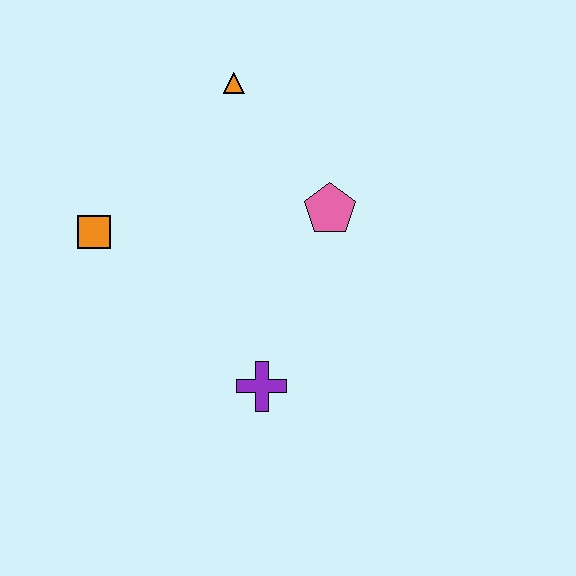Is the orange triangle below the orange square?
No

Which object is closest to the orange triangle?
The pink pentagon is closest to the orange triangle.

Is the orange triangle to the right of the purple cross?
No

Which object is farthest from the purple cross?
The orange triangle is farthest from the purple cross.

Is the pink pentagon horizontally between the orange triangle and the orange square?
No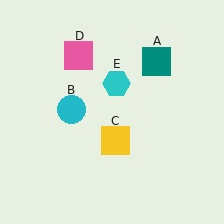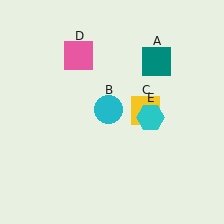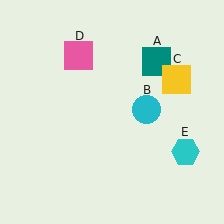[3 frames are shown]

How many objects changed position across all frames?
3 objects changed position: cyan circle (object B), yellow square (object C), cyan hexagon (object E).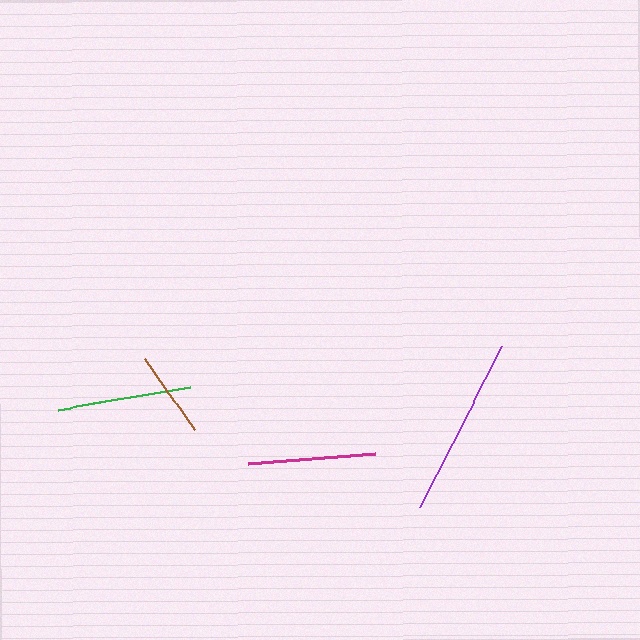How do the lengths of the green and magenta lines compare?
The green and magenta lines are approximately the same length.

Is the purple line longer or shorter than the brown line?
The purple line is longer than the brown line.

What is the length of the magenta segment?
The magenta segment is approximately 127 pixels long.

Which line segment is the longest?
The purple line is the longest at approximately 181 pixels.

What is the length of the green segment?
The green segment is approximately 135 pixels long.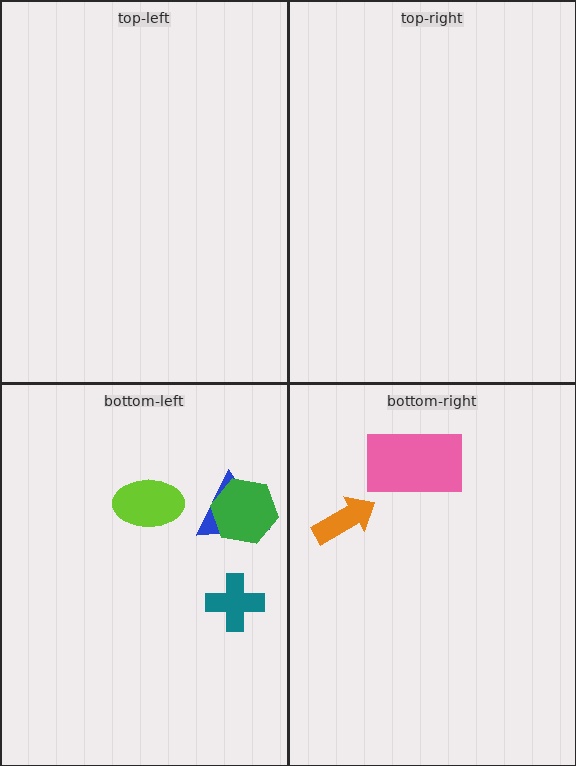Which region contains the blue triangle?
The bottom-left region.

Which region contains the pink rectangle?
The bottom-right region.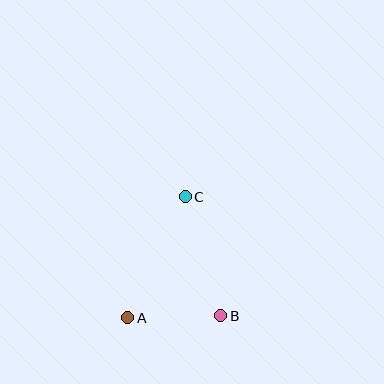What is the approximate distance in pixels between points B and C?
The distance between B and C is approximately 125 pixels.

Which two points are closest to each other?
Points A and B are closest to each other.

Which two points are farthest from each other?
Points A and C are farthest from each other.